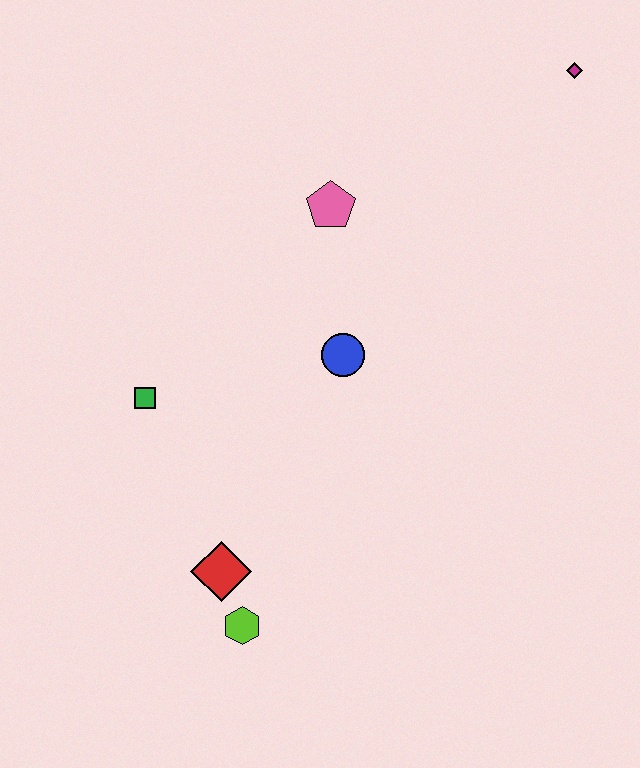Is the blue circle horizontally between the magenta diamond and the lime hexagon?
Yes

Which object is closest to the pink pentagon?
The blue circle is closest to the pink pentagon.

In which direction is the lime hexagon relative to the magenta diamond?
The lime hexagon is below the magenta diamond.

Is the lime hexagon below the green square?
Yes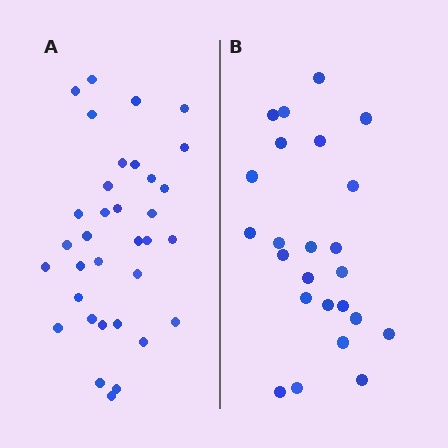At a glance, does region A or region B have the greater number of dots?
Region A (the left region) has more dots.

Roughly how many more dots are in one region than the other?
Region A has roughly 10 or so more dots than region B.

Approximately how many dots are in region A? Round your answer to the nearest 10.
About 30 dots. (The exact count is 34, which rounds to 30.)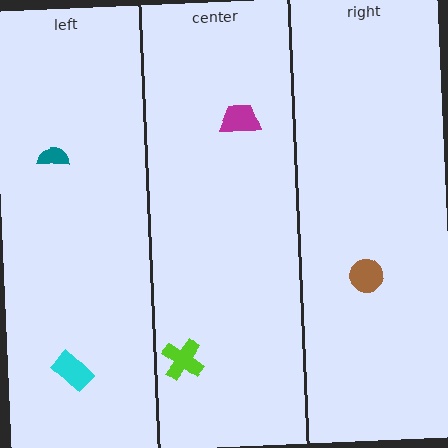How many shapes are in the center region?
2.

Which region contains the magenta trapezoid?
The center region.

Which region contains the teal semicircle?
The left region.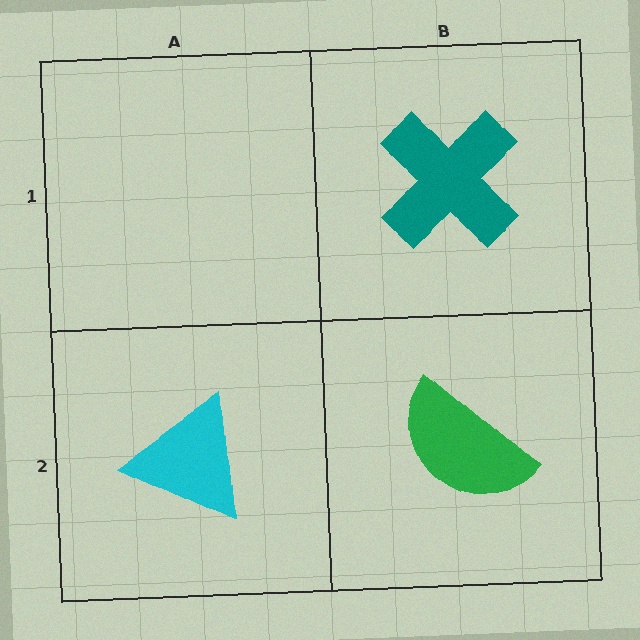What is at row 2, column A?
A cyan triangle.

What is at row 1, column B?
A teal cross.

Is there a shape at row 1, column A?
No, that cell is empty.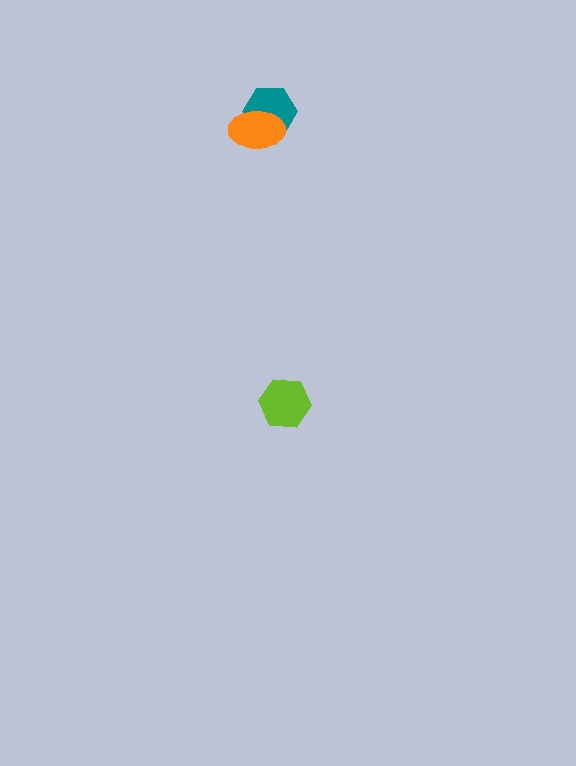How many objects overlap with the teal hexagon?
1 object overlaps with the teal hexagon.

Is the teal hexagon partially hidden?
Yes, it is partially covered by another shape.